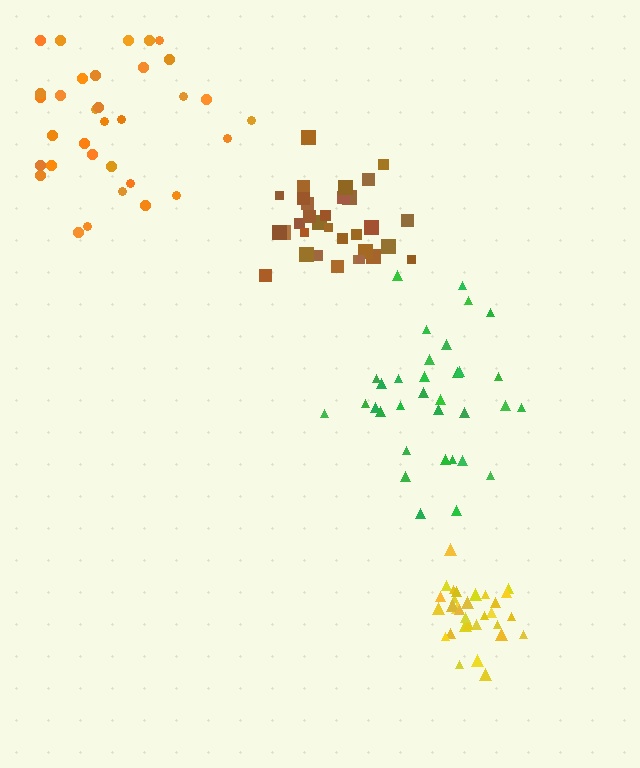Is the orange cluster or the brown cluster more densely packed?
Brown.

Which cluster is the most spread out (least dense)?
Orange.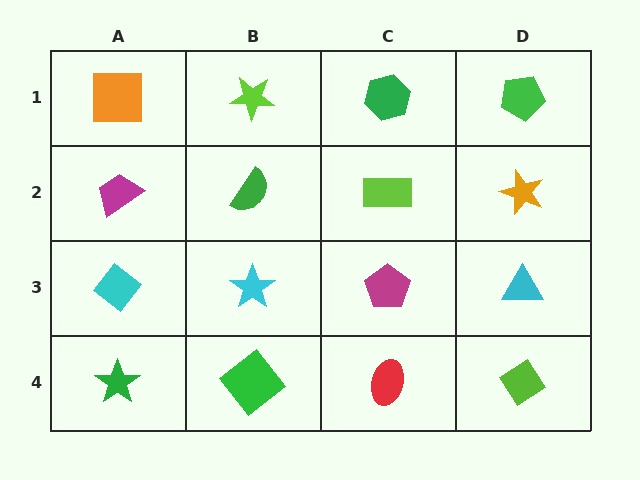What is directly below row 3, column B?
A green diamond.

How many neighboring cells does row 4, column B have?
3.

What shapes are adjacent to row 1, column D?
An orange star (row 2, column D), a green hexagon (row 1, column C).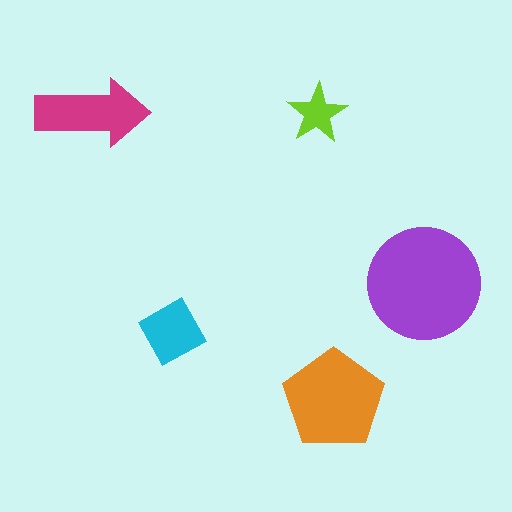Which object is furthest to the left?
The magenta arrow is leftmost.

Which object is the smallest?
The lime star.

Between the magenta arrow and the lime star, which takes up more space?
The magenta arrow.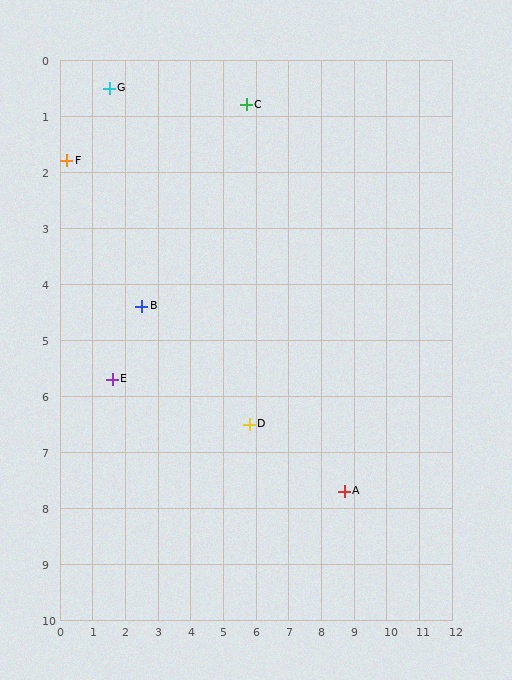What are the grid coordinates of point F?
Point F is at approximately (0.2, 1.8).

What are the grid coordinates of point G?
Point G is at approximately (1.5, 0.5).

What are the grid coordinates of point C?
Point C is at approximately (5.7, 0.8).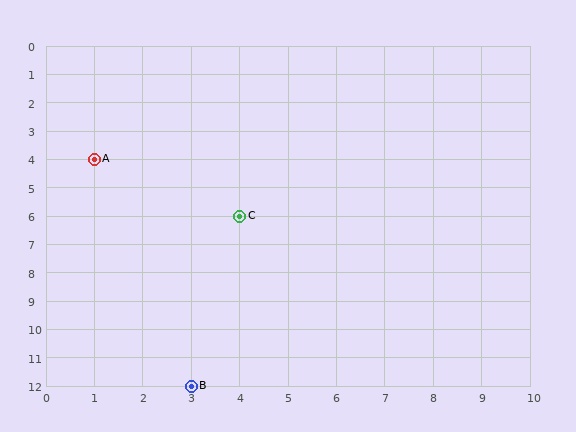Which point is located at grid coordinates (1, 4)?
Point A is at (1, 4).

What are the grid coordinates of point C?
Point C is at grid coordinates (4, 6).